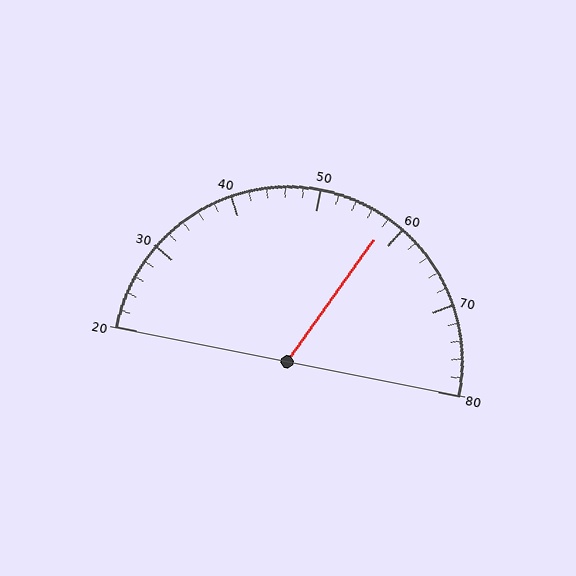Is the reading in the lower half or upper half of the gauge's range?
The reading is in the upper half of the range (20 to 80).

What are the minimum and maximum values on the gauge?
The gauge ranges from 20 to 80.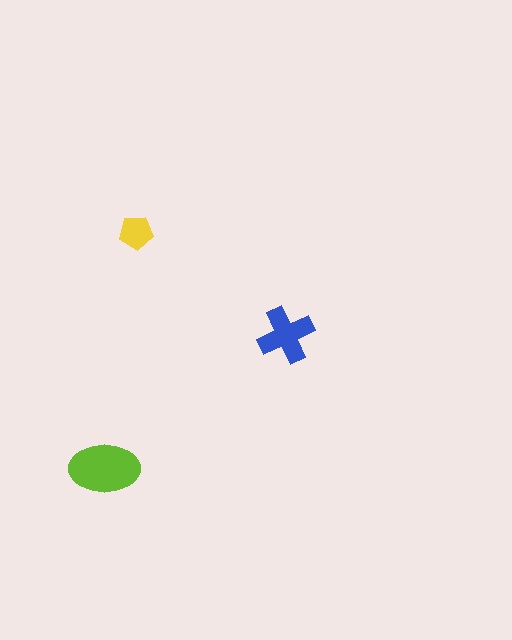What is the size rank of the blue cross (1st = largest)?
2nd.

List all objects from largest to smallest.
The lime ellipse, the blue cross, the yellow pentagon.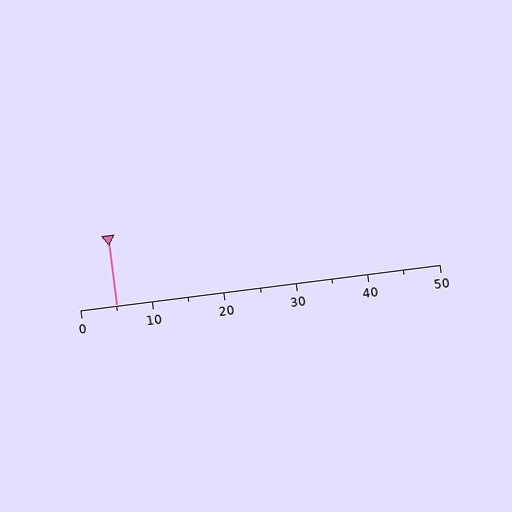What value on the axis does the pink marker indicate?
The marker indicates approximately 5.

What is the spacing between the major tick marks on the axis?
The major ticks are spaced 10 apart.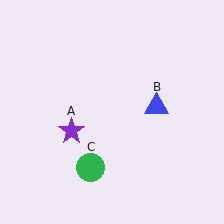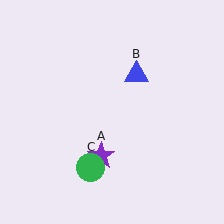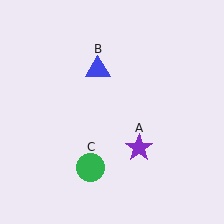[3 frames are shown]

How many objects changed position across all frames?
2 objects changed position: purple star (object A), blue triangle (object B).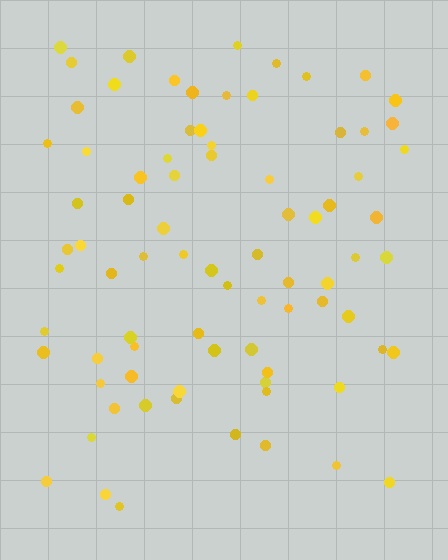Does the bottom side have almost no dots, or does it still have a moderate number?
Still a moderate number, just noticeably fewer than the top.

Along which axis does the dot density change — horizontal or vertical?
Vertical.